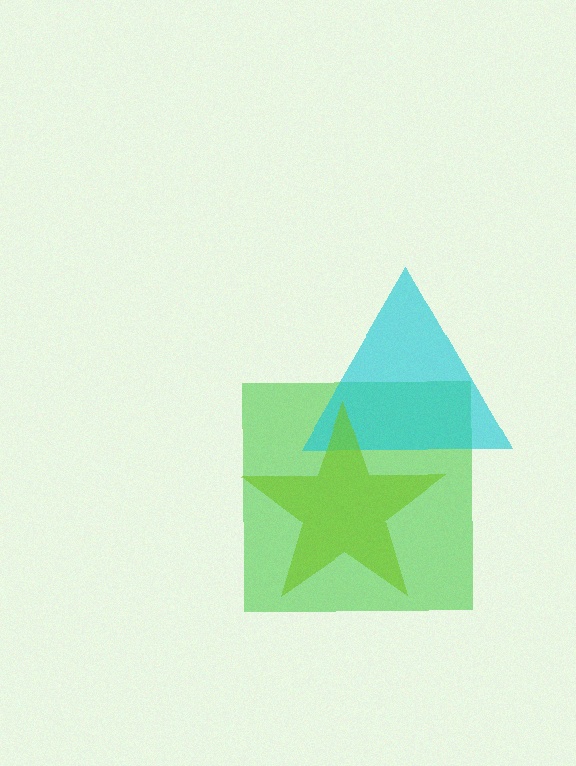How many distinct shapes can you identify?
There are 3 distinct shapes: a green square, a cyan triangle, a lime star.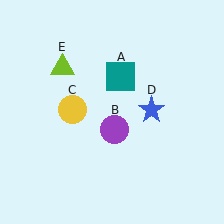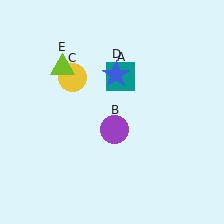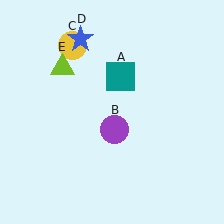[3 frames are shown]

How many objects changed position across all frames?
2 objects changed position: yellow circle (object C), blue star (object D).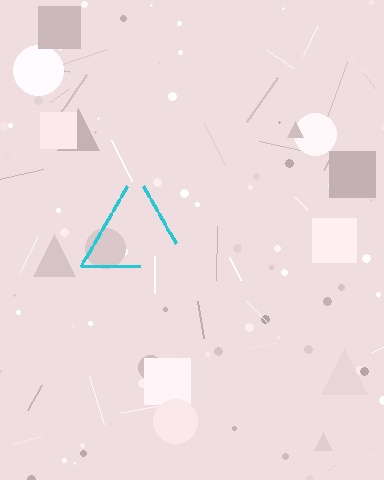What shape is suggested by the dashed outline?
The dashed outline suggests a triangle.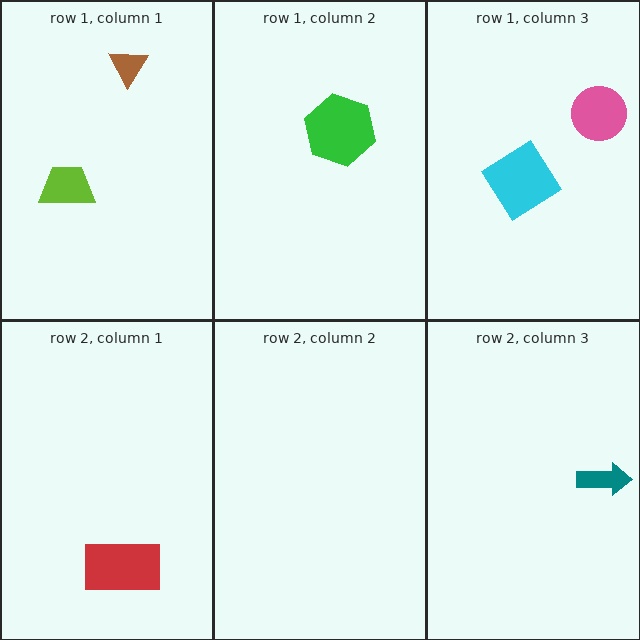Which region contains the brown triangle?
The row 1, column 1 region.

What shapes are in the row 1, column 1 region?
The brown triangle, the lime trapezoid.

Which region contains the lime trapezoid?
The row 1, column 1 region.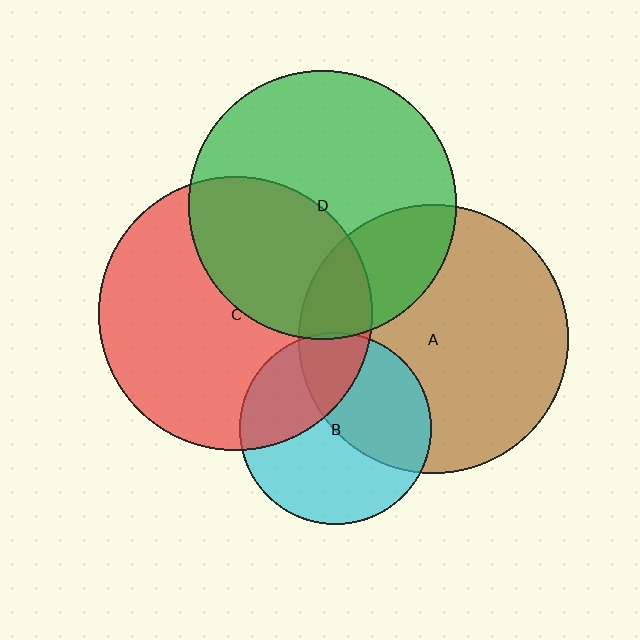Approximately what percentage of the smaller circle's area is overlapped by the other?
Approximately 25%.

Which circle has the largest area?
Circle C (red).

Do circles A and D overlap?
Yes.